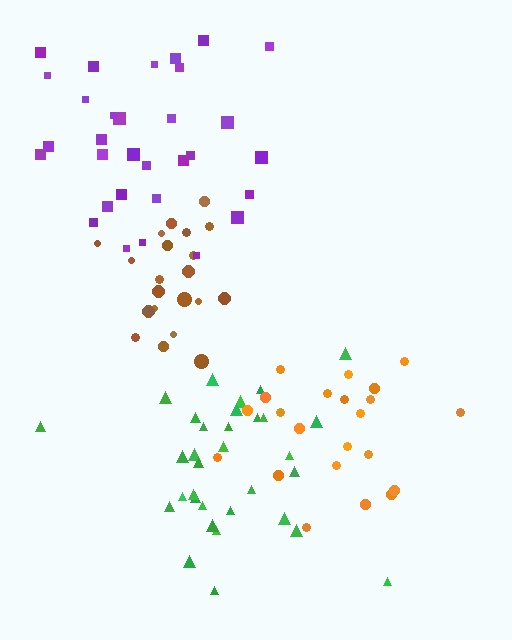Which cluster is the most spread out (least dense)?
Purple.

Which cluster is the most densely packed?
Brown.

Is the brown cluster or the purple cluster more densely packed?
Brown.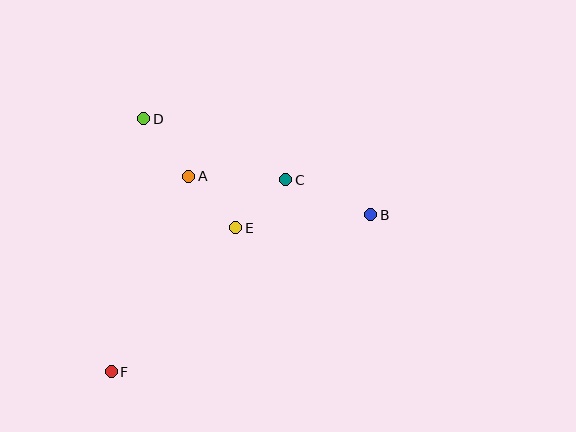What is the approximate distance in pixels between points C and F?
The distance between C and F is approximately 260 pixels.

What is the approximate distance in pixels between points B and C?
The distance between B and C is approximately 92 pixels.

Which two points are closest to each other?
Points C and E are closest to each other.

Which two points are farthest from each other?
Points B and F are farthest from each other.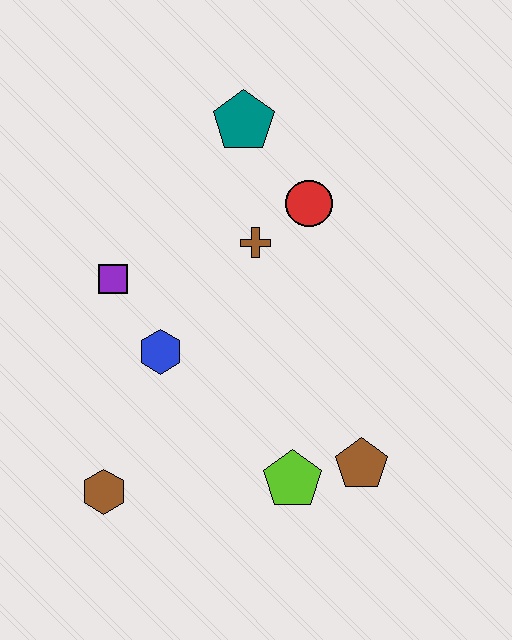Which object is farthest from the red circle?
The brown hexagon is farthest from the red circle.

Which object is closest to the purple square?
The blue hexagon is closest to the purple square.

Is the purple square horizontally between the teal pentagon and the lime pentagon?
No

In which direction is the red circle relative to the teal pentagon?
The red circle is below the teal pentagon.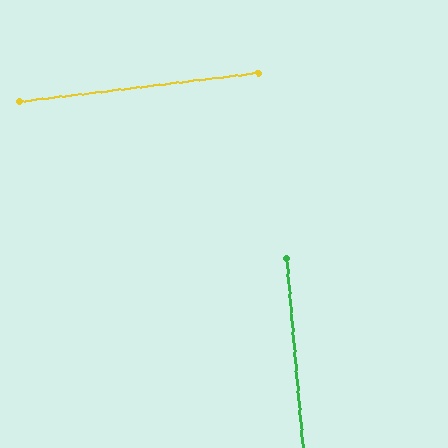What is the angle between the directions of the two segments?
Approximately 88 degrees.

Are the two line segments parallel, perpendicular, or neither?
Perpendicular — they meet at approximately 88°.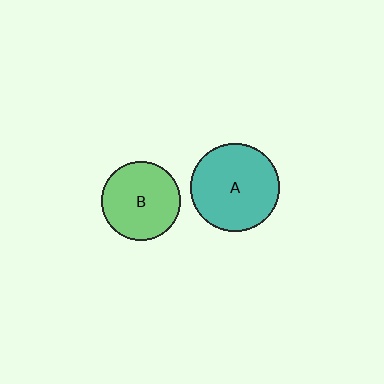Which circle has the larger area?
Circle A (teal).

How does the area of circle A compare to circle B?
Approximately 1.3 times.